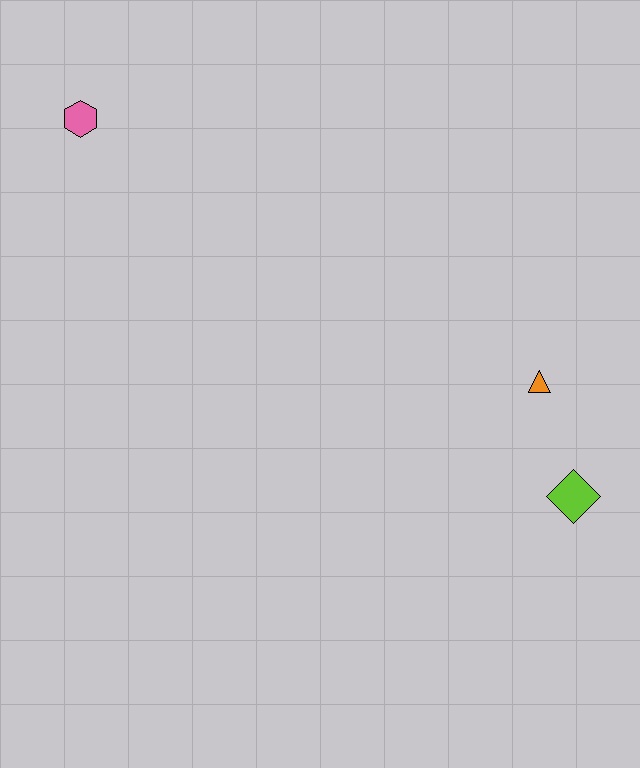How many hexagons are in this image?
There is 1 hexagon.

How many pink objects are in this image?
There is 1 pink object.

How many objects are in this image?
There are 3 objects.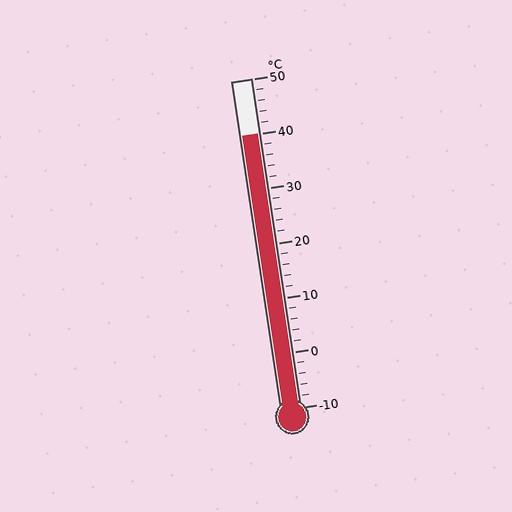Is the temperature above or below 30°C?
The temperature is above 30°C.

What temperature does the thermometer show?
The thermometer shows approximately 40°C.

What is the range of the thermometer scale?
The thermometer scale ranges from -10°C to 50°C.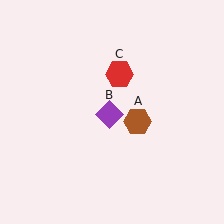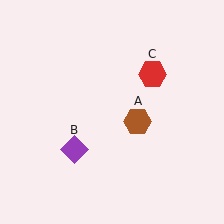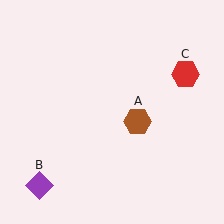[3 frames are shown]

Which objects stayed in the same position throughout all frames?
Brown hexagon (object A) remained stationary.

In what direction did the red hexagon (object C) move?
The red hexagon (object C) moved right.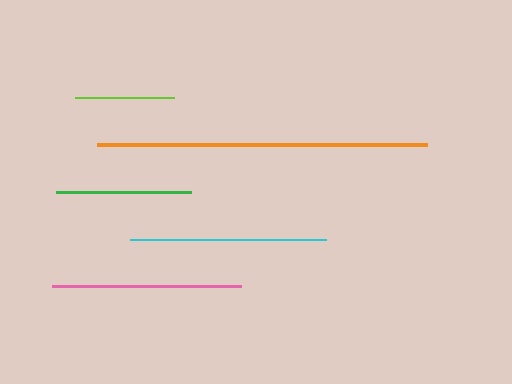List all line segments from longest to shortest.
From longest to shortest: orange, cyan, pink, green, lime.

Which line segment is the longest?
The orange line is the longest at approximately 330 pixels.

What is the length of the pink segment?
The pink segment is approximately 189 pixels long.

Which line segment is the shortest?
The lime line is the shortest at approximately 99 pixels.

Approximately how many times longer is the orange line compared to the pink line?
The orange line is approximately 1.7 times the length of the pink line.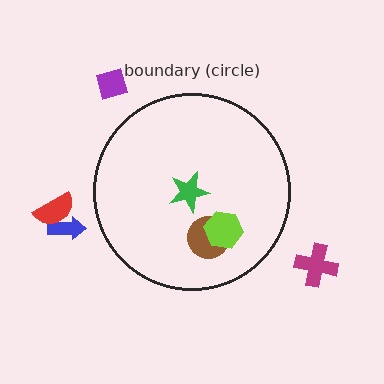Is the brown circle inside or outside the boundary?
Inside.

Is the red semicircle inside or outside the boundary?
Outside.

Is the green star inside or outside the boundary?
Inside.